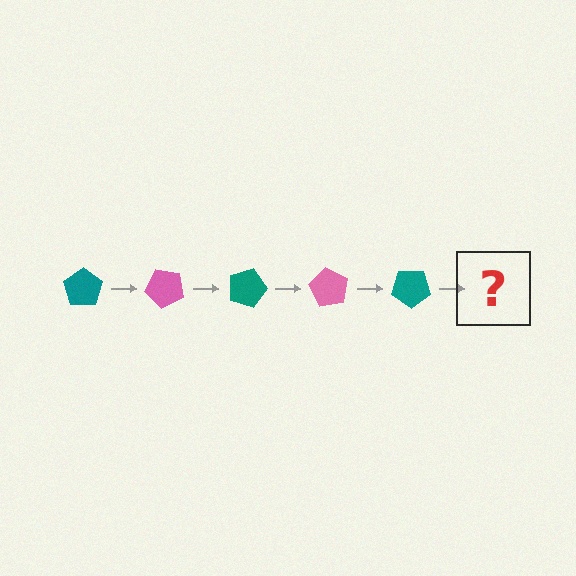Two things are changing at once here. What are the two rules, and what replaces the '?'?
The two rules are that it rotates 45 degrees each step and the color cycles through teal and pink. The '?' should be a pink pentagon, rotated 225 degrees from the start.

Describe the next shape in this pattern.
It should be a pink pentagon, rotated 225 degrees from the start.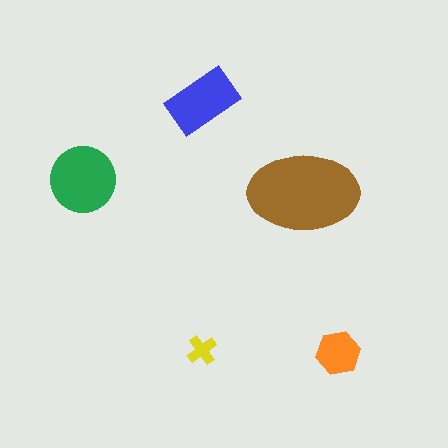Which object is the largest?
The brown ellipse.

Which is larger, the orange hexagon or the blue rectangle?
The blue rectangle.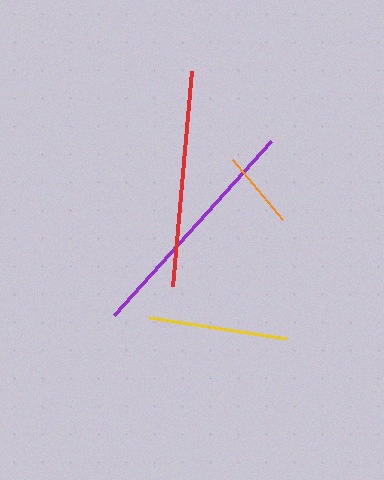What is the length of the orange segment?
The orange segment is approximately 79 pixels long.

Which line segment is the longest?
The purple line is the longest at approximately 235 pixels.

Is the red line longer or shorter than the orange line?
The red line is longer than the orange line.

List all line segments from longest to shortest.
From longest to shortest: purple, red, yellow, orange.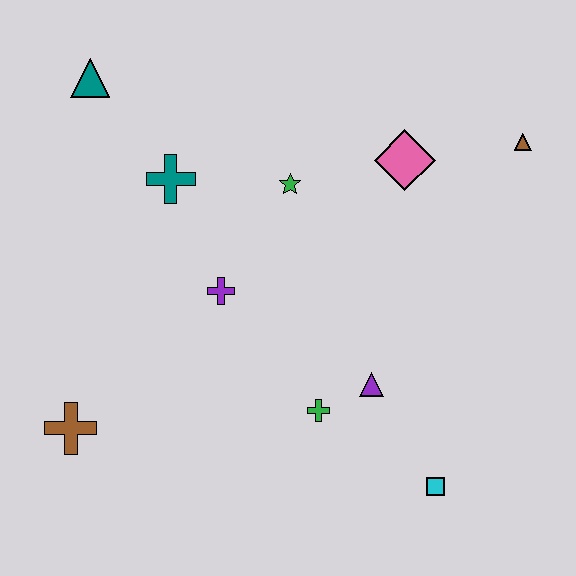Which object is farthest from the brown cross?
The brown triangle is farthest from the brown cross.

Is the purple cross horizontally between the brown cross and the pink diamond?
Yes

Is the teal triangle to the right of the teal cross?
No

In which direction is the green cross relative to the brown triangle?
The green cross is below the brown triangle.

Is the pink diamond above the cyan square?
Yes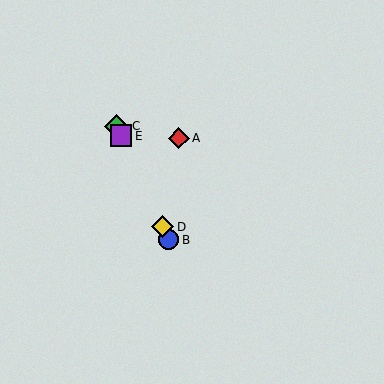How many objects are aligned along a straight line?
4 objects (B, C, D, E) are aligned along a straight line.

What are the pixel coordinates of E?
Object E is at (121, 136).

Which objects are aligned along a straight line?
Objects B, C, D, E are aligned along a straight line.